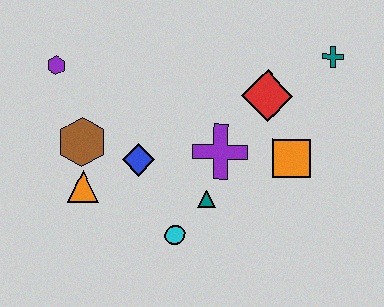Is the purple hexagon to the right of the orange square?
No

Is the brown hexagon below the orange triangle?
No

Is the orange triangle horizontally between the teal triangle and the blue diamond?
No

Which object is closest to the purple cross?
The teal triangle is closest to the purple cross.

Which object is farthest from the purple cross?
The purple hexagon is farthest from the purple cross.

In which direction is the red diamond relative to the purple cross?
The red diamond is above the purple cross.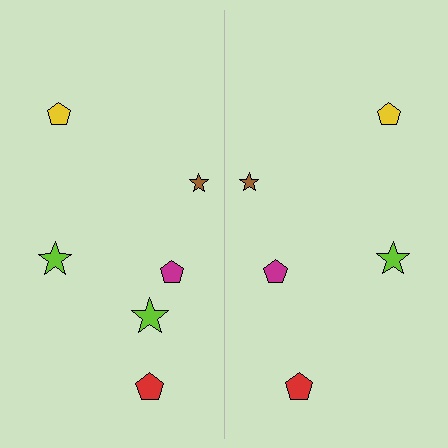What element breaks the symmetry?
A lime star is missing from the right side.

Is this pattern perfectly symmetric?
No, the pattern is not perfectly symmetric. A lime star is missing from the right side.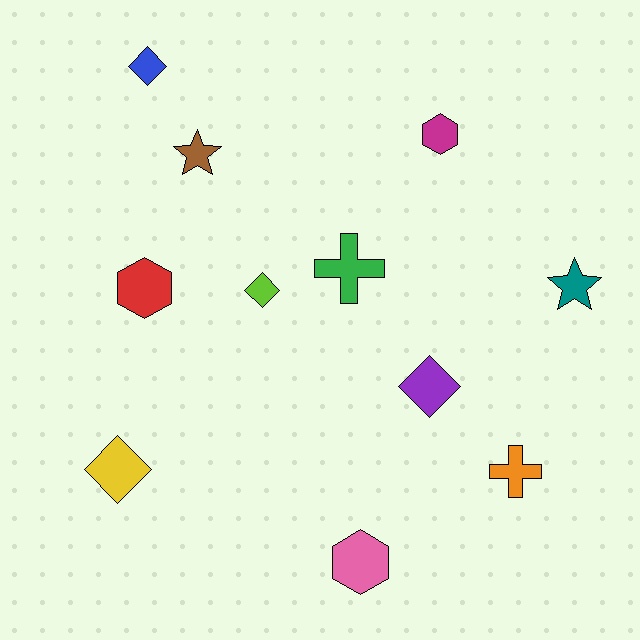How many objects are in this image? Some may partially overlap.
There are 11 objects.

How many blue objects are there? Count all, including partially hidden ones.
There is 1 blue object.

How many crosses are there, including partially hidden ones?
There are 2 crosses.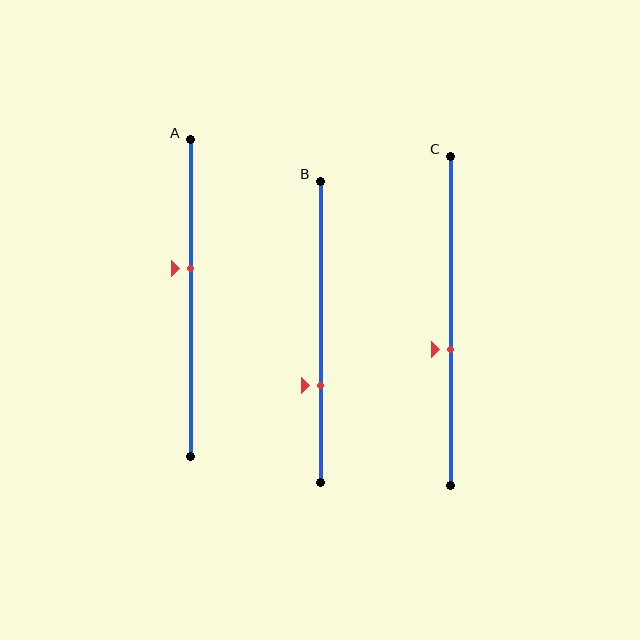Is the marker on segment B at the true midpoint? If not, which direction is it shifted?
No, the marker on segment B is shifted downward by about 18% of the segment length.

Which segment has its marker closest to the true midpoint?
Segment C has its marker closest to the true midpoint.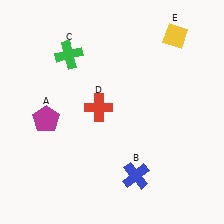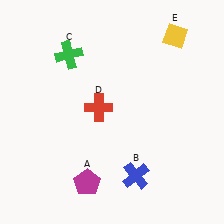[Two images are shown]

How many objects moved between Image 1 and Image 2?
1 object moved between the two images.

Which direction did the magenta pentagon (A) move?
The magenta pentagon (A) moved down.